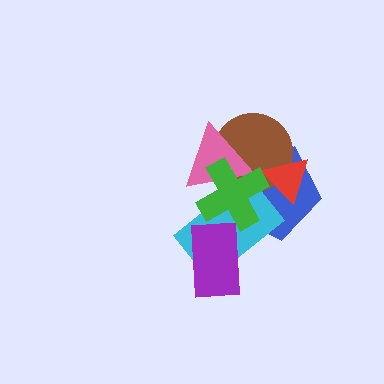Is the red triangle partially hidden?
Yes, it is partially covered by another shape.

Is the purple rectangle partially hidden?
No, no other shape covers it.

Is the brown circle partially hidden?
Yes, it is partially covered by another shape.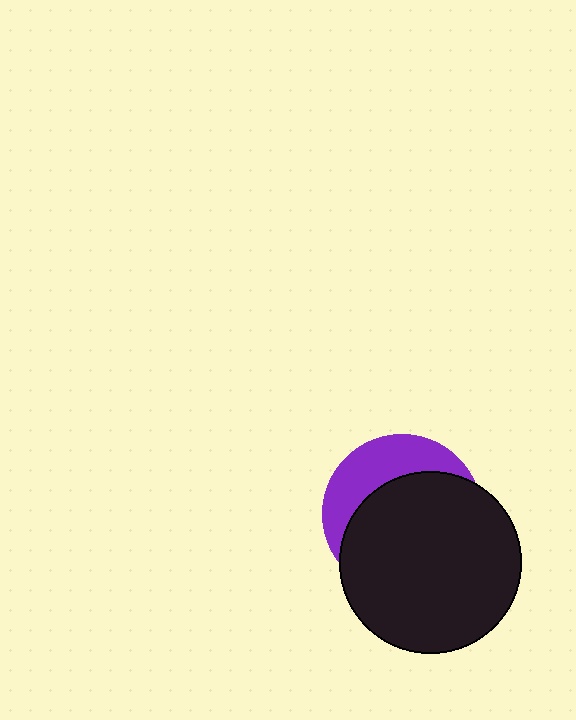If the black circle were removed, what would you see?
You would see the complete purple circle.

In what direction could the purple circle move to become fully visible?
The purple circle could move up. That would shift it out from behind the black circle entirely.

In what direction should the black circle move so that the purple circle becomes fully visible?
The black circle should move down. That is the shortest direction to clear the overlap and leave the purple circle fully visible.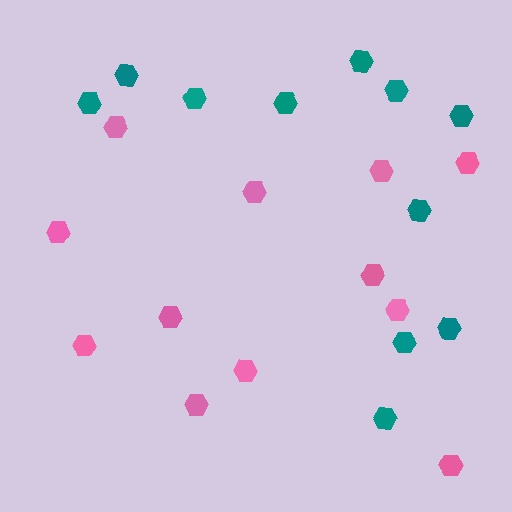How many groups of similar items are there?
There are 2 groups: one group of teal hexagons (11) and one group of pink hexagons (12).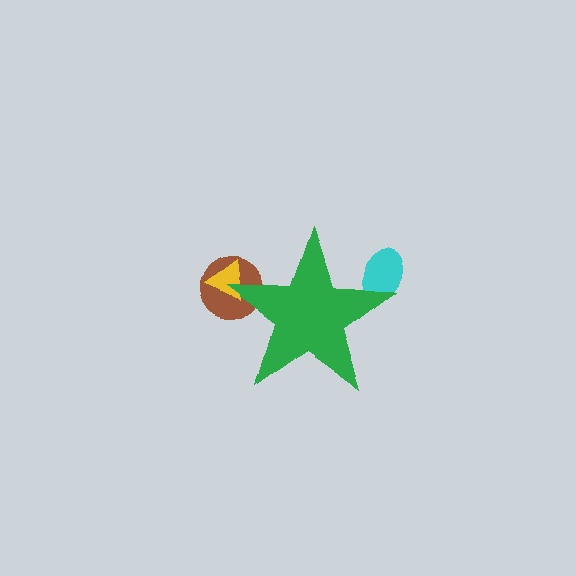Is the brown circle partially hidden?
Yes, the brown circle is partially hidden behind the green star.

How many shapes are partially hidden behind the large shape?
3 shapes are partially hidden.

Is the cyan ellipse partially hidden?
Yes, the cyan ellipse is partially hidden behind the green star.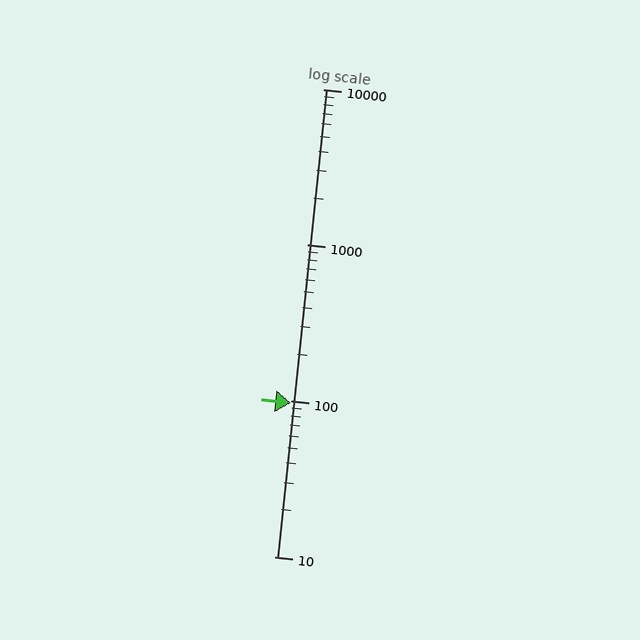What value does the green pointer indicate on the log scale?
The pointer indicates approximately 97.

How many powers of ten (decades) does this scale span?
The scale spans 3 decades, from 10 to 10000.